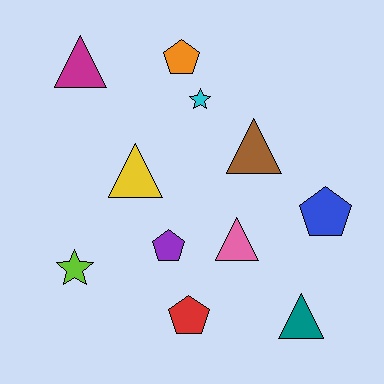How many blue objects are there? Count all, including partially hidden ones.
There is 1 blue object.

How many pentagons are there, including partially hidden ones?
There are 4 pentagons.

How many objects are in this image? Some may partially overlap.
There are 11 objects.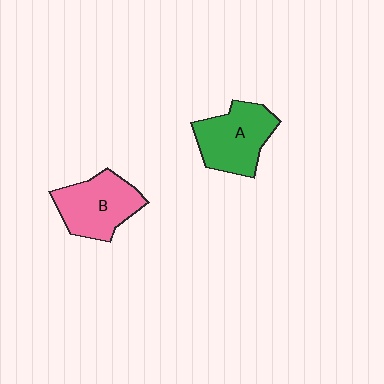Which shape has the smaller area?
Shape B (pink).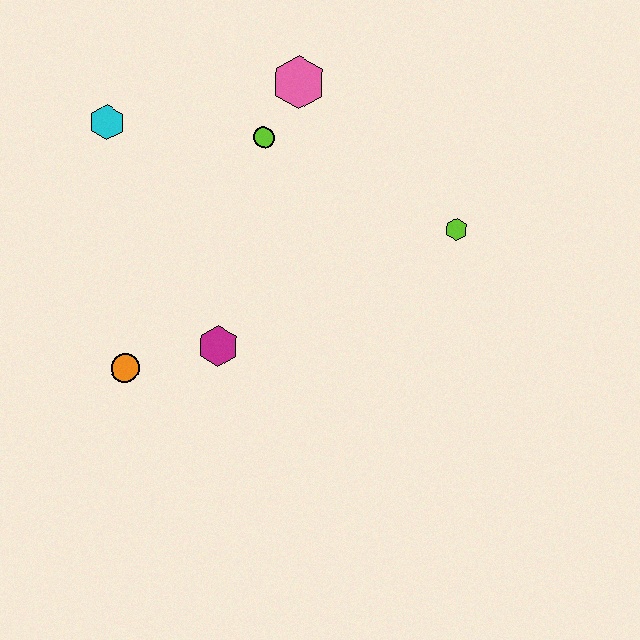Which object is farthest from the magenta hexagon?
The pink hexagon is farthest from the magenta hexagon.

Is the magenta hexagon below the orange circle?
No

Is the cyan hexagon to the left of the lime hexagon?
Yes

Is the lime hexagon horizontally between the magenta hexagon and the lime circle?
No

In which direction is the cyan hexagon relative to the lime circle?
The cyan hexagon is to the left of the lime circle.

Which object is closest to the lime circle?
The pink hexagon is closest to the lime circle.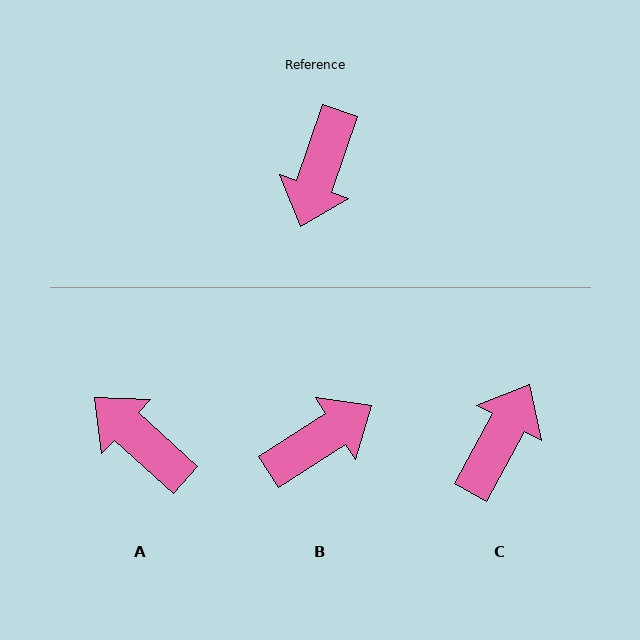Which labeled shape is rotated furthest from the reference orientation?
C, about 170 degrees away.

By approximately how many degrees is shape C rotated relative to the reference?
Approximately 170 degrees counter-clockwise.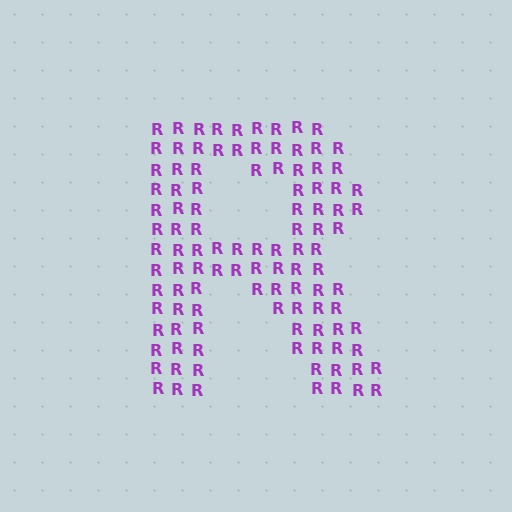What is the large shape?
The large shape is the letter R.